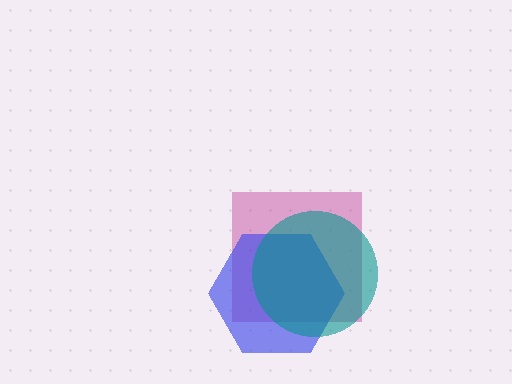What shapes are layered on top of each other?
The layered shapes are: a magenta square, a blue hexagon, a teal circle.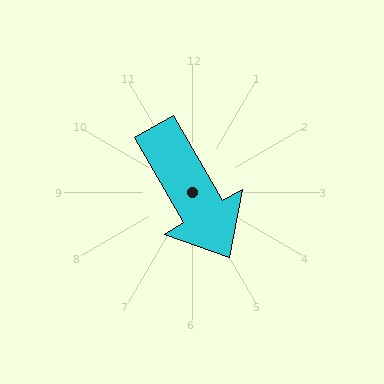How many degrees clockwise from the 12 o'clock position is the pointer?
Approximately 150 degrees.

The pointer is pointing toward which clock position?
Roughly 5 o'clock.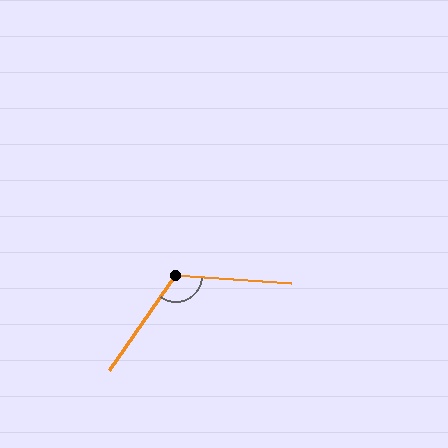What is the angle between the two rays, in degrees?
Approximately 121 degrees.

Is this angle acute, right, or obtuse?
It is obtuse.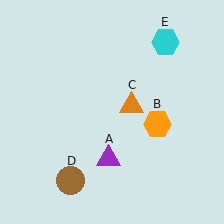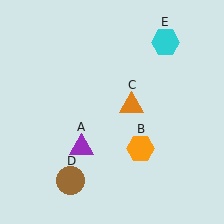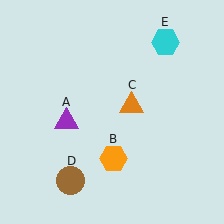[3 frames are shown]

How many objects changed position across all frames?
2 objects changed position: purple triangle (object A), orange hexagon (object B).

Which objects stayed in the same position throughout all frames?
Orange triangle (object C) and brown circle (object D) and cyan hexagon (object E) remained stationary.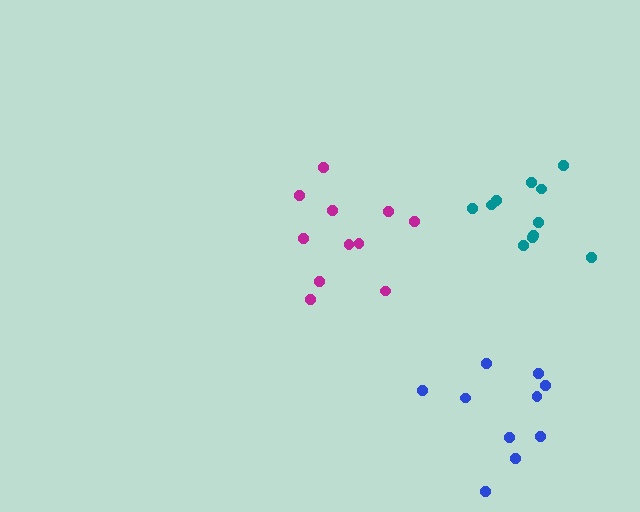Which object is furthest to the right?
The teal cluster is rightmost.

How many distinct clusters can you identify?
There are 3 distinct clusters.